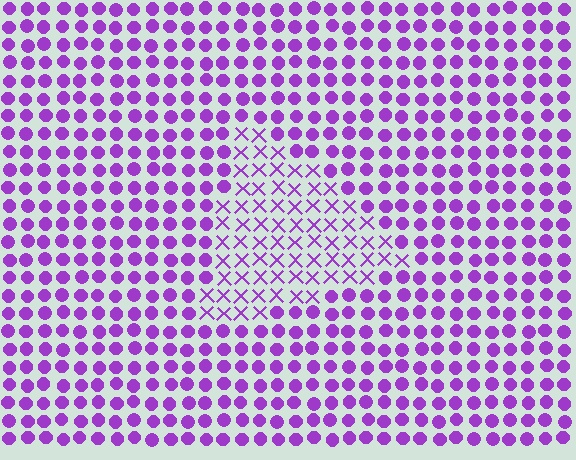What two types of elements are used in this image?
The image uses X marks inside the triangle region and circles outside it.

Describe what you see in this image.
The image is filled with small purple elements arranged in a uniform grid. A triangle-shaped region contains X marks, while the surrounding area contains circles. The boundary is defined purely by the change in element shape.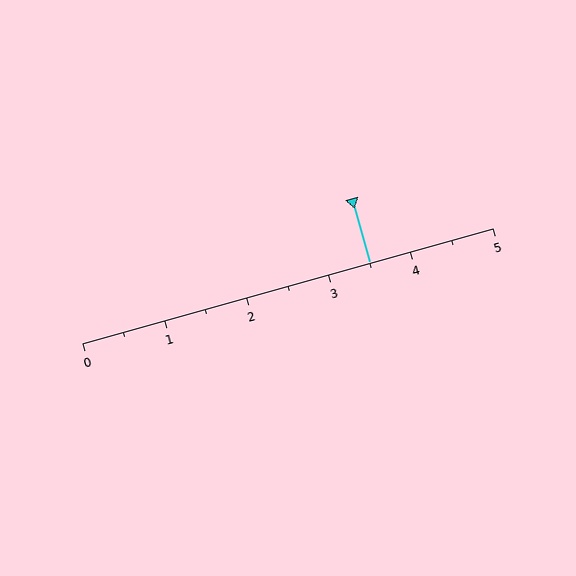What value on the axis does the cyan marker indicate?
The marker indicates approximately 3.5.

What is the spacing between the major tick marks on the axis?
The major ticks are spaced 1 apart.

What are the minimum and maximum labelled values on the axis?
The axis runs from 0 to 5.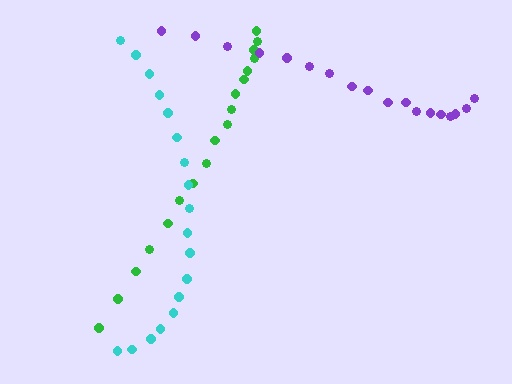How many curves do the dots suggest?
There are 3 distinct paths.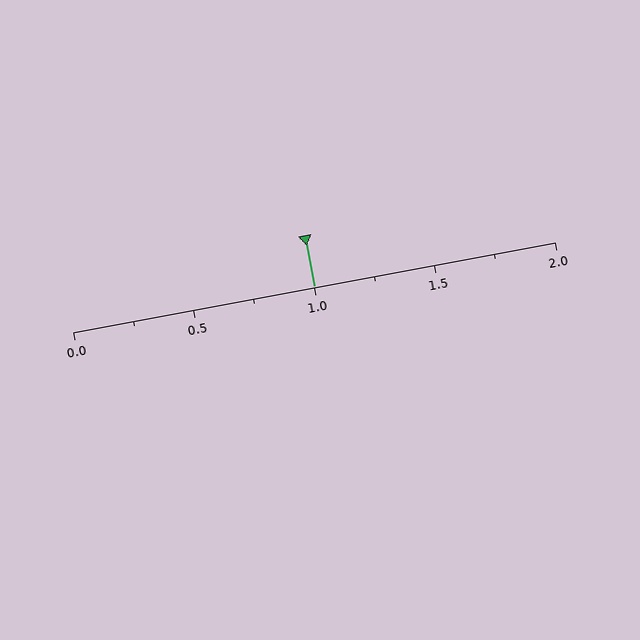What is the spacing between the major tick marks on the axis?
The major ticks are spaced 0.5 apart.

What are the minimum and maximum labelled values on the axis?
The axis runs from 0.0 to 2.0.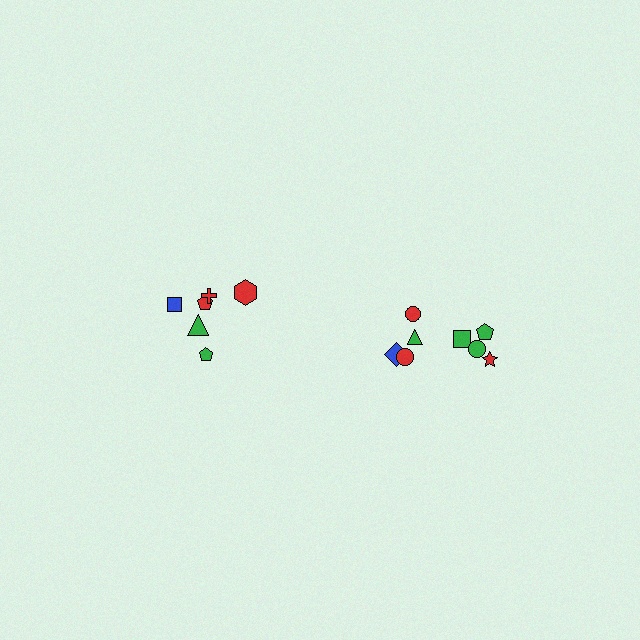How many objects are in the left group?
There are 6 objects.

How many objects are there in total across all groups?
There are 14 objects.